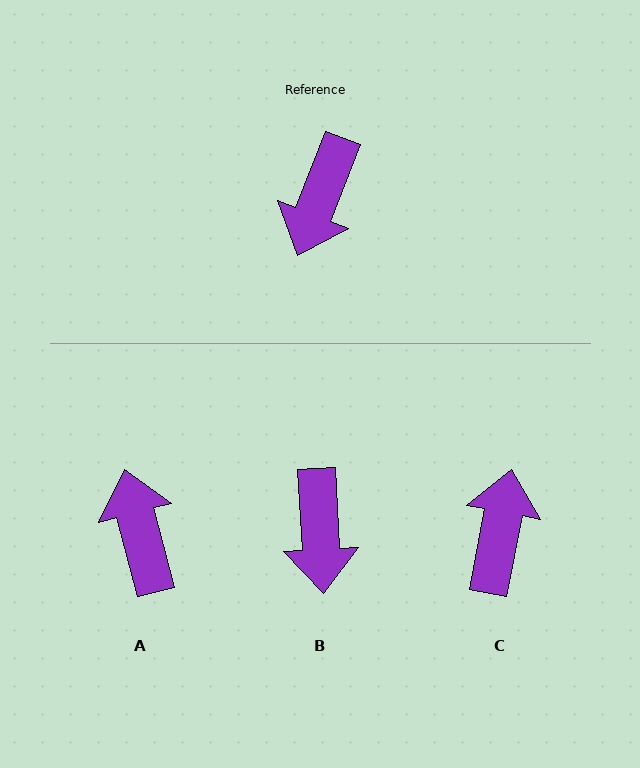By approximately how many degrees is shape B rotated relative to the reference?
Approximately 24 degrees counter-clockwise.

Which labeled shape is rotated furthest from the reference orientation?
C, about 170 degrees away.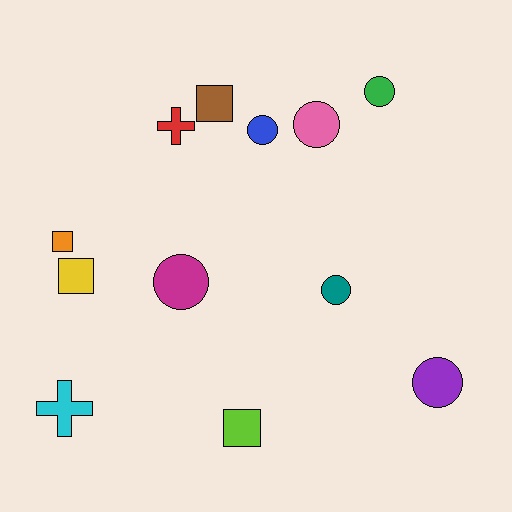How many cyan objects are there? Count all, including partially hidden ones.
There is 1 cyan object.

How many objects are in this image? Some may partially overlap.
There are 12 objects.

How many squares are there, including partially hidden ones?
There are 4 squares.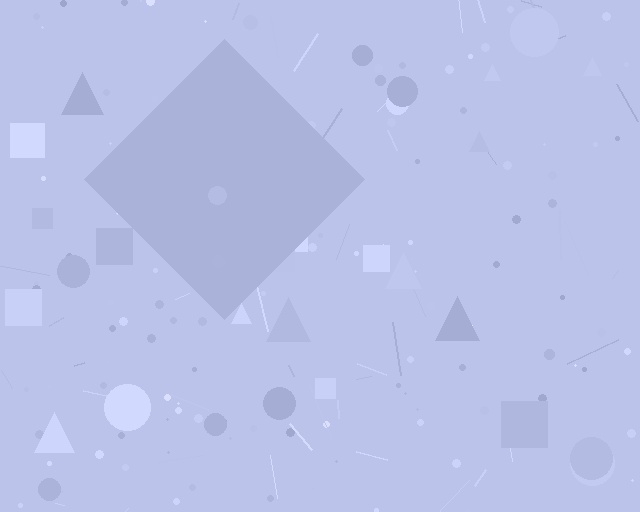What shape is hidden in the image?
A diamond is hidden in the image.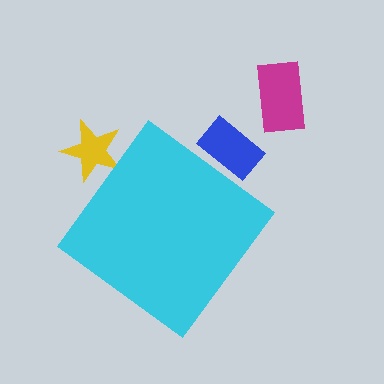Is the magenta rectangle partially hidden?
No, the magenta rectangle is fully visible.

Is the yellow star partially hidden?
Yes, the yellow star is partially hidden behind the cyan diamond.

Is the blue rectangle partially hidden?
Yes, the blue rectangle is partially hidden behind the cyan diamond.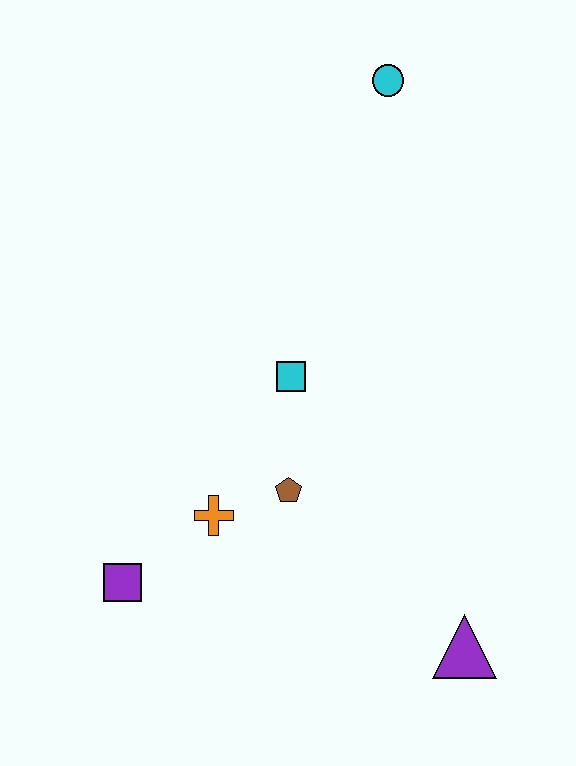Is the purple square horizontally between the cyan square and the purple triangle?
No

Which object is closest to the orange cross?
The brown pentagon is closest to the orange cross.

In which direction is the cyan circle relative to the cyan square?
The cyan circle is above the cyan square.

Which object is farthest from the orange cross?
The cyan circle is farthest from the orange cross.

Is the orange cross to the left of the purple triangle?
Yes